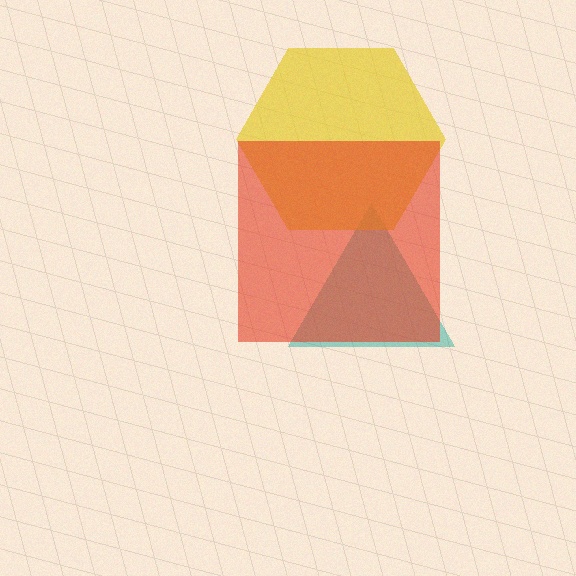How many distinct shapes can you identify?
There are 3 distinct shapes: a teal triangle, a yellow hexagon, a red square.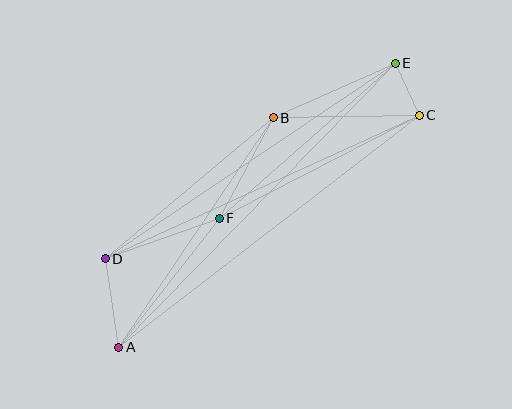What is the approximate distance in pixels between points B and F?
The distance between B and F is approximately 114 pixels.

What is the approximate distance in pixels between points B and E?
The distance between B and E is approximately 133 pixels.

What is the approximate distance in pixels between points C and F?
The distance between C and F is approximately 225 pixels.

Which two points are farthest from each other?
Points A and E are farthest from each other.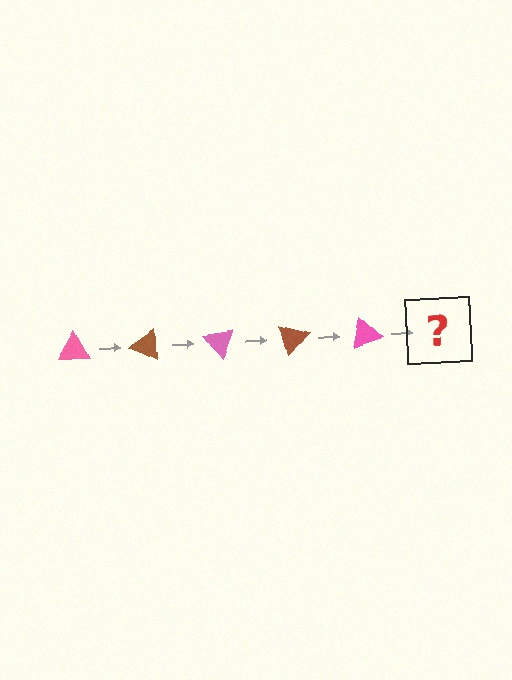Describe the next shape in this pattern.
It should be a brown triangle, rotated 125 degrees from the start.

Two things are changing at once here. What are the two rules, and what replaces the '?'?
The two rules are that it rotates 25 degrees each step and the color cycles through pink and brown. The '?' should be a brown triangle, rotated 125 degrees from the start.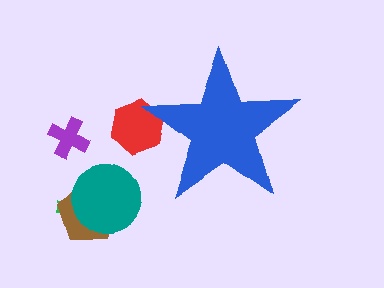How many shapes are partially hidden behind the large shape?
1 shape is partially hidden.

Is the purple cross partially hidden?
No, the purple cross is fully visible.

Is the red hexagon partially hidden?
Yes, the red hexagon is partially hidden behind the blue star.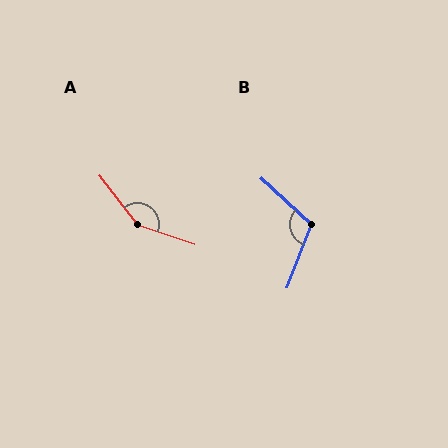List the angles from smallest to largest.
B (111°), A (147°).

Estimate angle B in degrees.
Approximately 111 degrees.